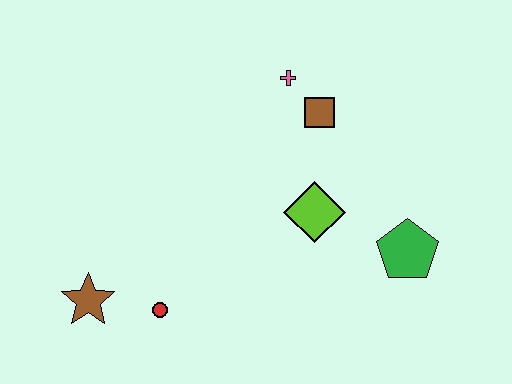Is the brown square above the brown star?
Yes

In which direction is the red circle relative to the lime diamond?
The red circle is to the left of the lime diamond.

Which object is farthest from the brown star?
The green pentagon is farthest from the brown star.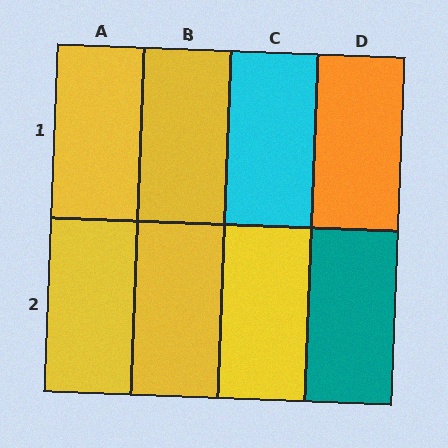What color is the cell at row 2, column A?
Yellow.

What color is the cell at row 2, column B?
Yellow.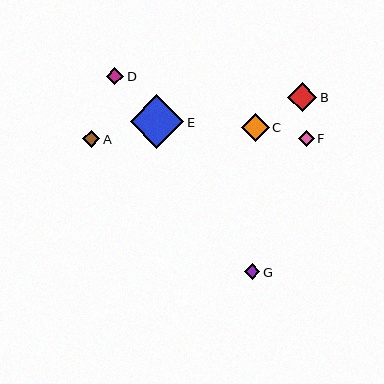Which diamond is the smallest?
Diamond G is the smallest with a size of approximately 15 pixels.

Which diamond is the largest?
Diamond E is the largest with a size of approximately 53 pixels.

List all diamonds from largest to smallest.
From largest to smallest: E, B, C, D, A, F, G.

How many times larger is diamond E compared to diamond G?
Diamond E is approximately 3.4 times the size of diamond G.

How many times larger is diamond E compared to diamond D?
Diamond E is approximately 3.1 times the size of diamond D.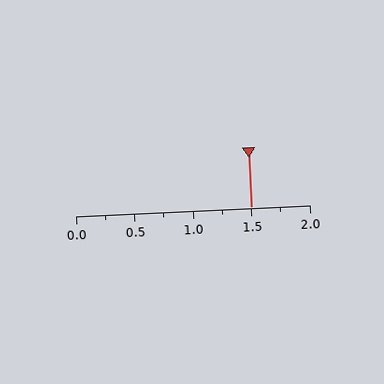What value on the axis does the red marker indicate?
The marker indicates approximately 1.5.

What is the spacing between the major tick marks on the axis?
The major ticks are spaced 0.5 apart.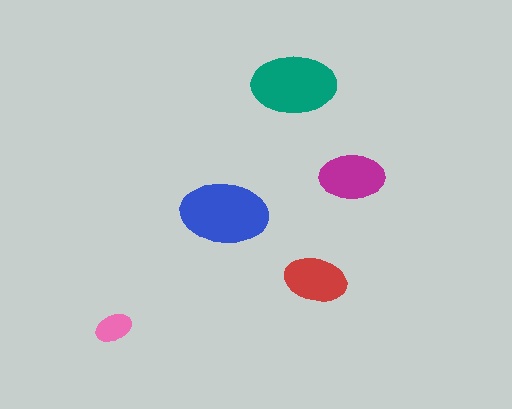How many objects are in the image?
There are 5 objects in the image.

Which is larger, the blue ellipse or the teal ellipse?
The blue one.